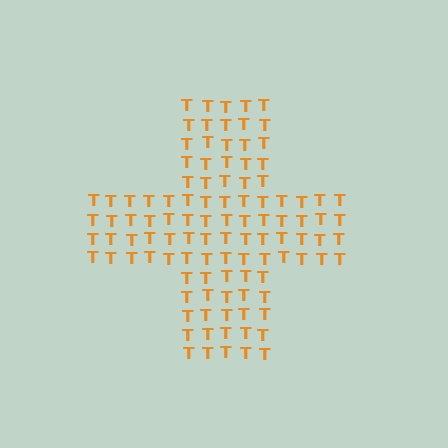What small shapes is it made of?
It is made of small letter T's.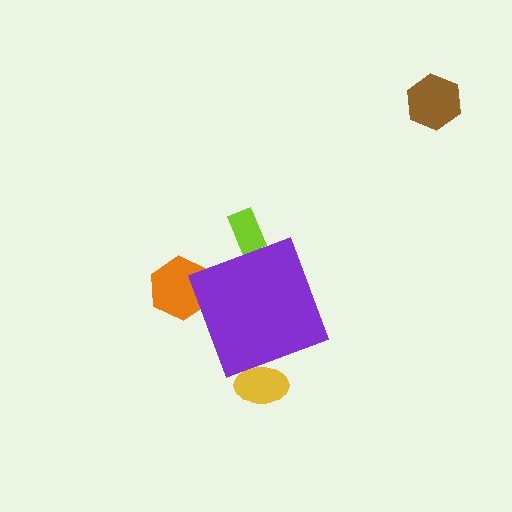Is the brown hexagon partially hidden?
No, the brown hexagon is fully visible.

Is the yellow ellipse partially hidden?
Yes, the yellow ellipse is partially hidden behind the purple diamond.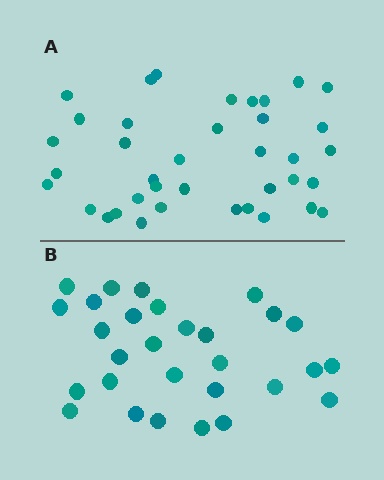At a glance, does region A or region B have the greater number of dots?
Region A (the top region) has more dots.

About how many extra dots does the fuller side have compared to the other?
Region A has roughly 8 or so more dots than region B.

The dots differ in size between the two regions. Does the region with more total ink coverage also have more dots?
No. Region B has more total ink coverage because its dots are larger, but region A actually contains more individual dots. Total area can be misleading — the number of items is what matters here.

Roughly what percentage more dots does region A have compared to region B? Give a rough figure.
About 30% more.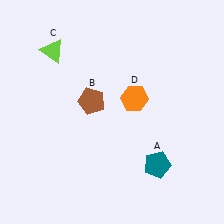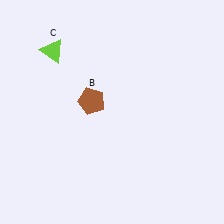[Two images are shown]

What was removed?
The orange hexagon (D), the teal pentagon (A) were removed in Image 2.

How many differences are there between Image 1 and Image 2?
There are 2 differences between the two images.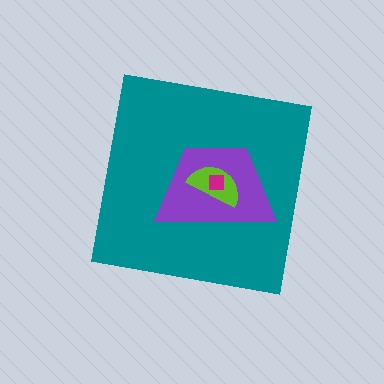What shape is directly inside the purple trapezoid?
The lime semicircle.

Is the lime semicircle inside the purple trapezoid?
Yes.